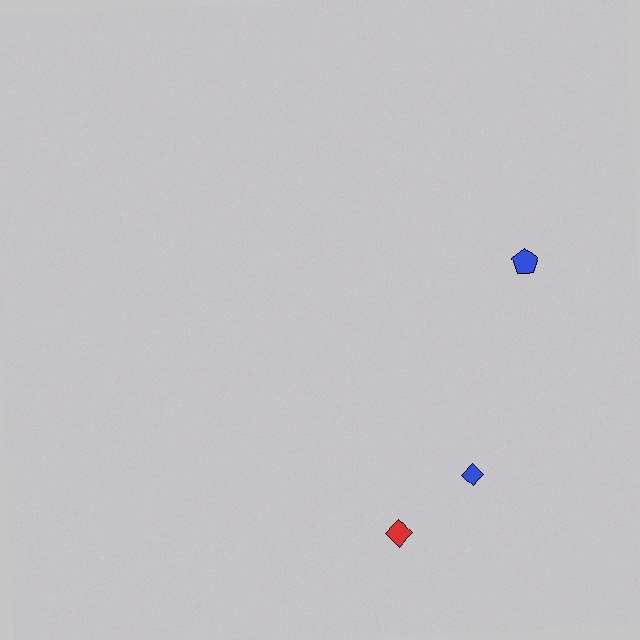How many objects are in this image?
There are 3 objects.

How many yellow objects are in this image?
There are no yellow objects.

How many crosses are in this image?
There are no crosses.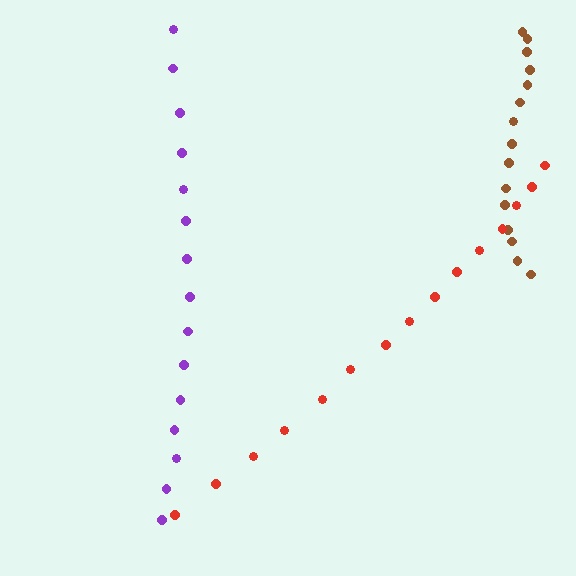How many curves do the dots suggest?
There are 3 distinct paths.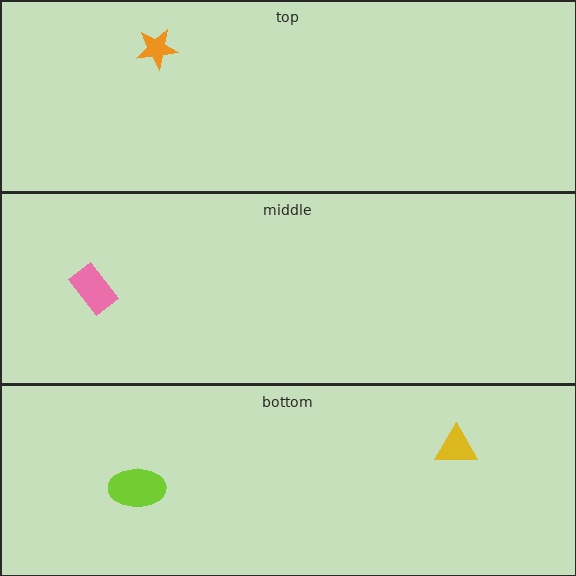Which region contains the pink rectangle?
The middle region.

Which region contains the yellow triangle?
The bottom region.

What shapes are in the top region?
The orange star.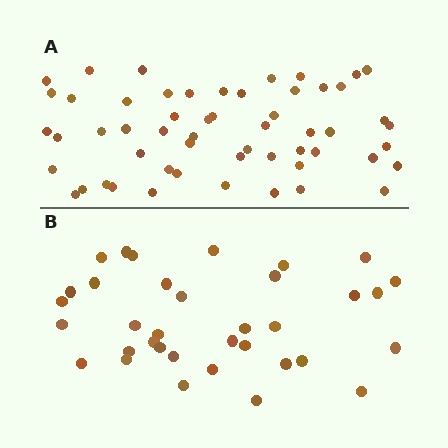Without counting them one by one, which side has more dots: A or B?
Region A (the top region) has more dots.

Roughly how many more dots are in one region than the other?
Region A has approximately 20 more dots than region B.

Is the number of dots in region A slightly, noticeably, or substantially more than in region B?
Region A has substantially more. The ratio is roughly 1.6 to 1.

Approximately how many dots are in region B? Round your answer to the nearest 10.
About 40 dots. (The exact count is 35, which rounds to 40.)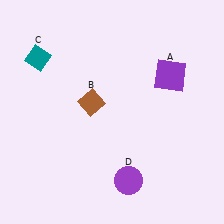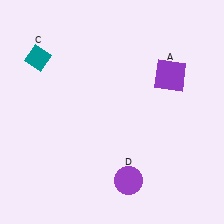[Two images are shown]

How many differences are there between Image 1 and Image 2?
There is 1 difference between the two images.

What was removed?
The brown diamond (B) was removed in Image 2.